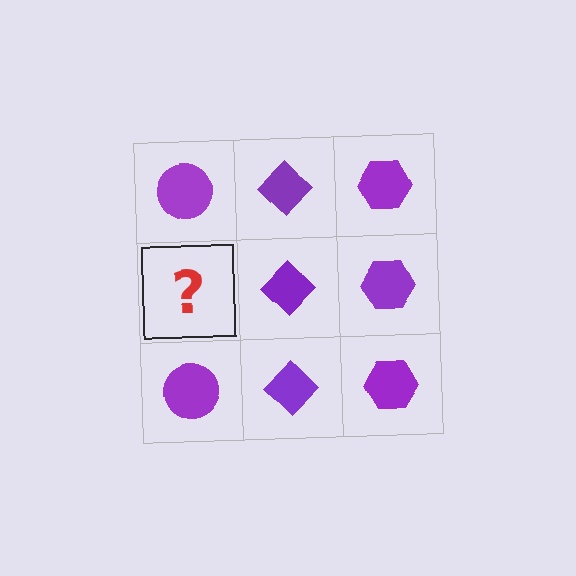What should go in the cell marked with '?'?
The missing cell should contain a purple circle.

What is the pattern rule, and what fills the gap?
The rule is that each column has a consistent shape. The gap should be filled with a purple circle.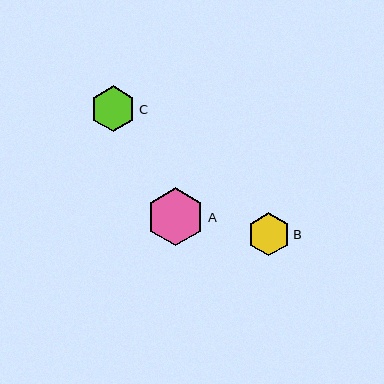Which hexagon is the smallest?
Hexagon B is the smallest with a size of approximately 43 pixels.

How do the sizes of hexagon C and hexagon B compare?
Hexagon C and hexagon B are approximately the same size.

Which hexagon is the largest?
Hexagon A is the largest with a size of approximately 58 pixels.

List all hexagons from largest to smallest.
From largest to smallest: A, C, B.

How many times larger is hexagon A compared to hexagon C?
Hexagon A is approximately 1.3 times the size of hexagon C.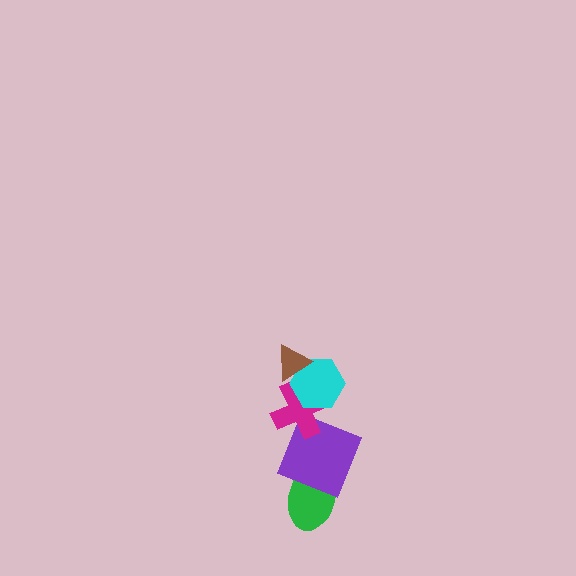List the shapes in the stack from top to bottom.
From top to bottom: the brown triangle, the cyan hexagon, the magenta cross, the purple square, the green ellipse.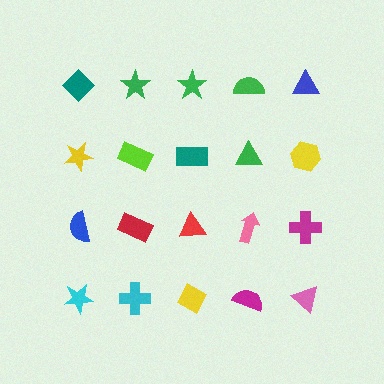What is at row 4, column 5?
A pink triangle.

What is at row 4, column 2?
A cyan cross.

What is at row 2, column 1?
A yellow star.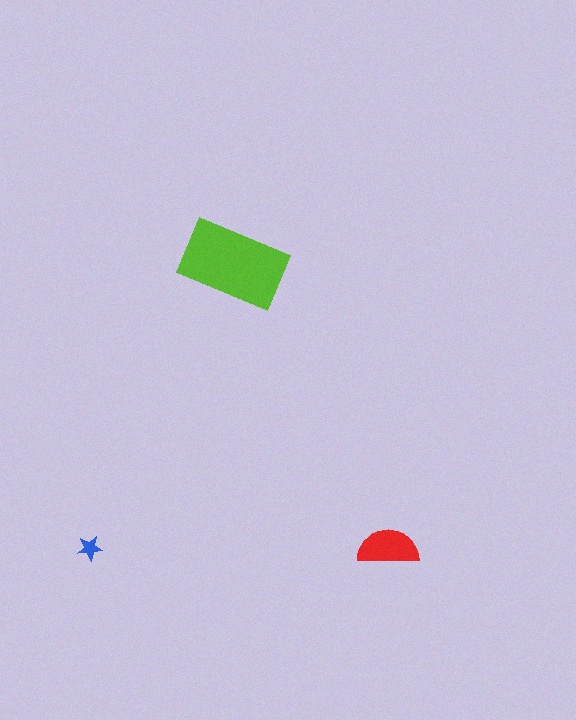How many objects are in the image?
There are 3 objects in the image.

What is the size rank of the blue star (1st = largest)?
3rd.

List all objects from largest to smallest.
The lime rectangle, the red semicircle, the blue star.